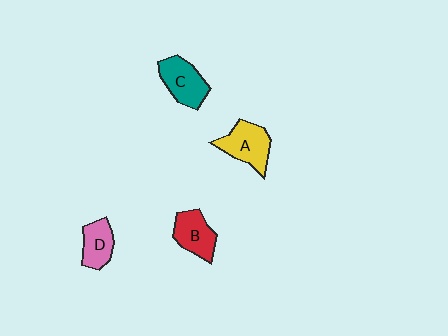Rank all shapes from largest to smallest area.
From largest to smallest: A (yellow), C (teal), B (red), D (pink).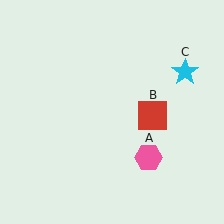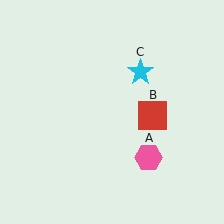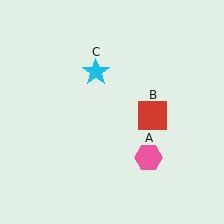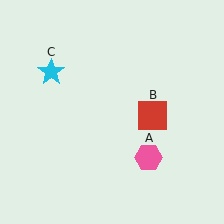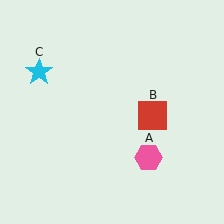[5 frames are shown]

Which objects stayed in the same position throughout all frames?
Pink hexagon (object A) and red square (object B) remained stationary.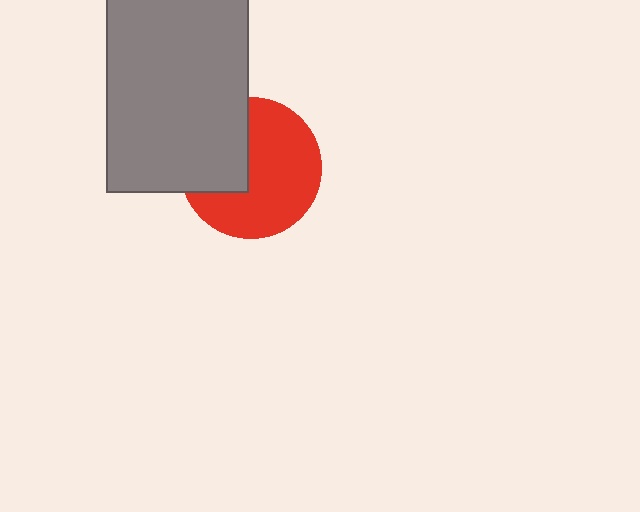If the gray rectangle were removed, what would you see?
You would see the complete red circle.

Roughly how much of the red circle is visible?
About half of it is visible (roughly 65%).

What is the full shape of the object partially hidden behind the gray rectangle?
The partially hidden object is a red circle.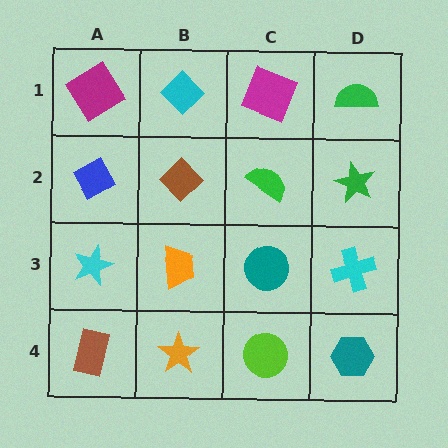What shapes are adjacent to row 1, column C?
A green semicircle (row 2, column C), a cyan diamond (row 1, column B), a green semicircle (row 1, column D).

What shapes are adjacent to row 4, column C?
A teal circle (row 3, column C), an orange star (row 4, column B), a teal hexagon (row 4, column D).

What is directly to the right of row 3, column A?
An orange trapezoid.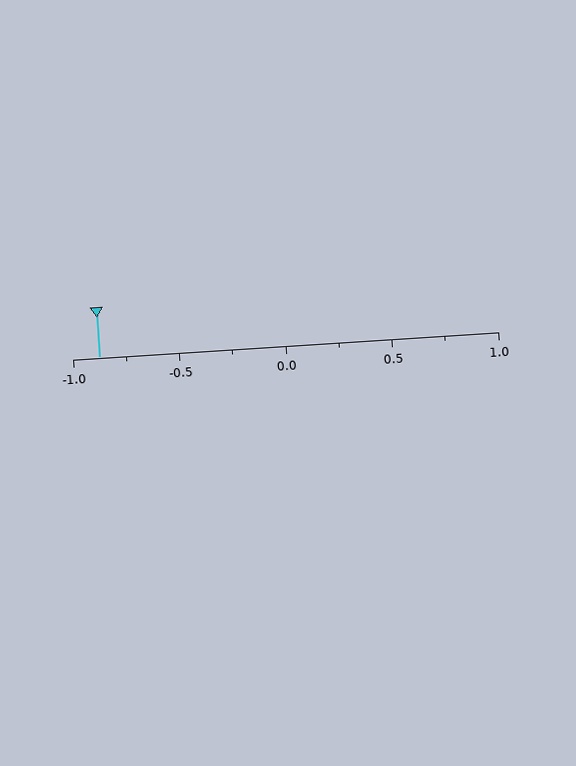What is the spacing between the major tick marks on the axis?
The major ticks are spaced 0.5 apart.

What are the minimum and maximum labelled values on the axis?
The axis runs from -1.0 to 1.0.